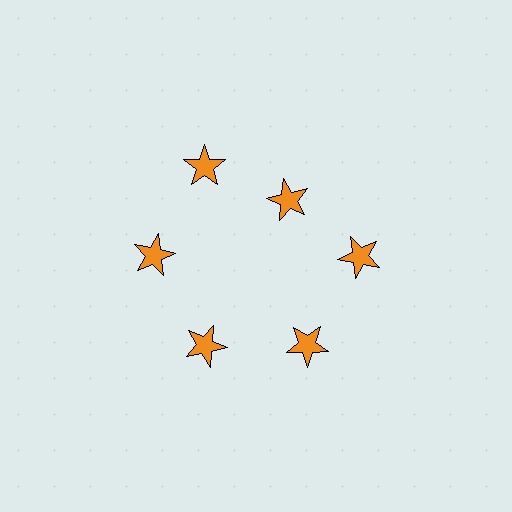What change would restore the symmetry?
The symmetry would be restored by moving it outward, back onto the ring so that all 6 stars sit at equal angles and equal distance from the center.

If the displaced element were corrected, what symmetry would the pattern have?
It would have 6-fold rotational symmetry — the pattern would map onto itself every 60 degrees.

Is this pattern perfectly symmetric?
No. The 6 orange stars are arranged in a ring, but one element near the 1 o'clock position is pulled inward toward the center, breaking the 6-fold rotational symmetry.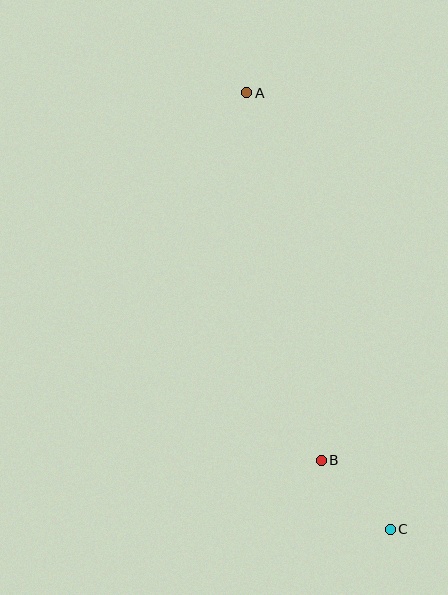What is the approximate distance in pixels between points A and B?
The distance between A and B is approximately 375 pixels.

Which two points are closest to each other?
Points B and C are closest to each other.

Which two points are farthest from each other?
Points A and C are farthest from each other.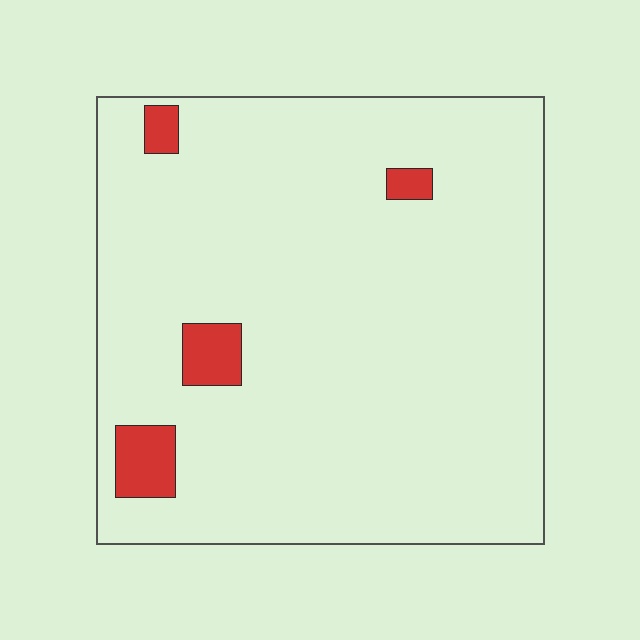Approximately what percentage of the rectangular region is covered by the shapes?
Approximately 5%.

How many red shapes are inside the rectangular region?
4.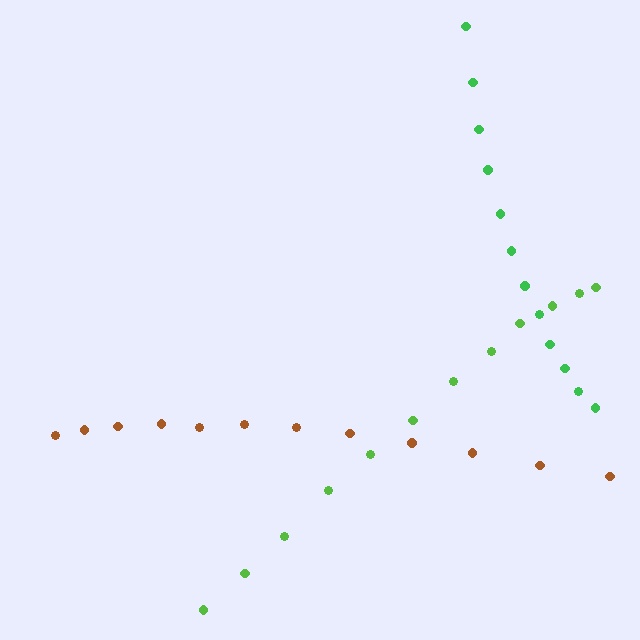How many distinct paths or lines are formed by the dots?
There are 3 distinct paths.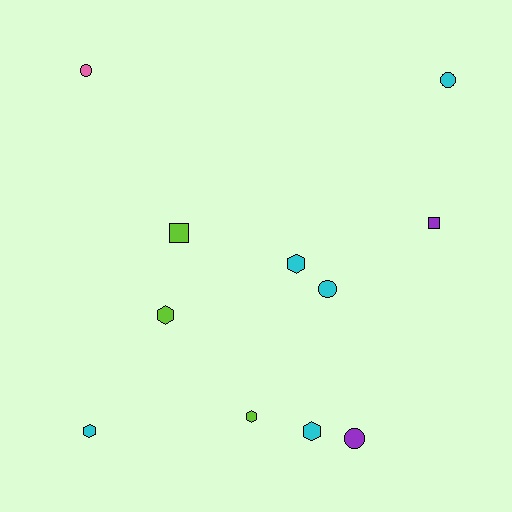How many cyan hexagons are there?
There are 3 cyan hexagons.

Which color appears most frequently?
Cyan, with 5 objects.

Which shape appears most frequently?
Hexagon, with 5 objects.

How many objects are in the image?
There are 11 objects.